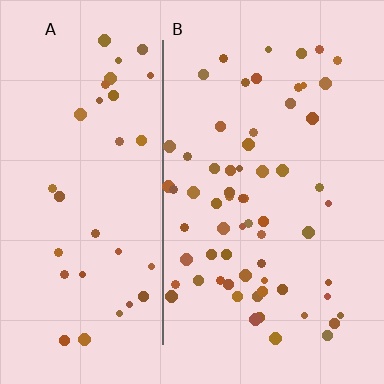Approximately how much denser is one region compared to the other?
Approximately 1.8× — region B over region A.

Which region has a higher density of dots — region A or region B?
B (the right).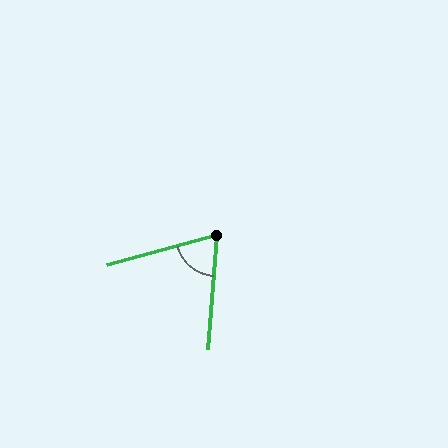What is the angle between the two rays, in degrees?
Approximately 71 degrees.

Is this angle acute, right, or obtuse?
It is acute.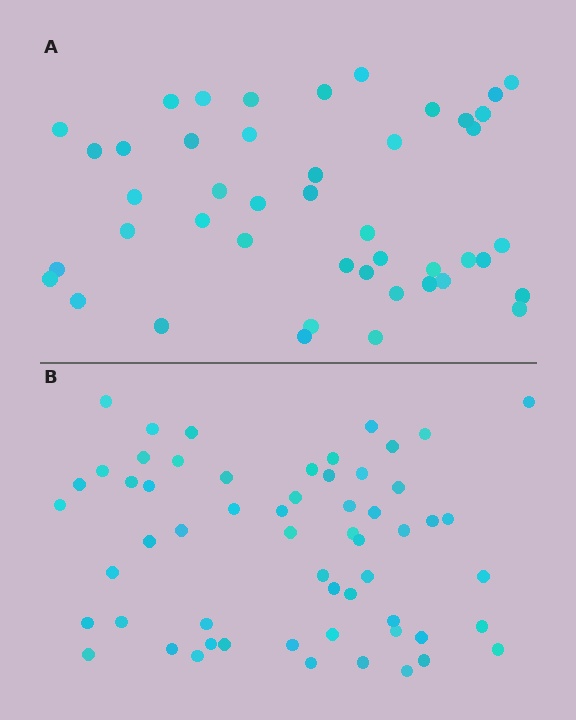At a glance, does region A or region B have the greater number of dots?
Region B (the bottom region) has more dots.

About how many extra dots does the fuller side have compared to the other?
Region B has approximately 15 more dots than region A.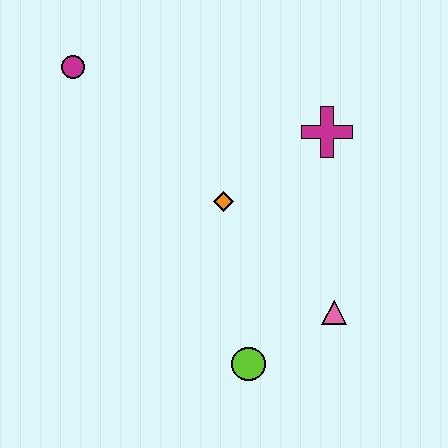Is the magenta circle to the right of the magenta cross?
No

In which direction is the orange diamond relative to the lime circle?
The orange diamond is above the lime circle.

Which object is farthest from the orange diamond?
The magenta circle is farthest from the orange diamond.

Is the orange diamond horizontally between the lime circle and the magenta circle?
Yes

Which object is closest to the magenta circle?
The orange diamond is closest to the magenta circle.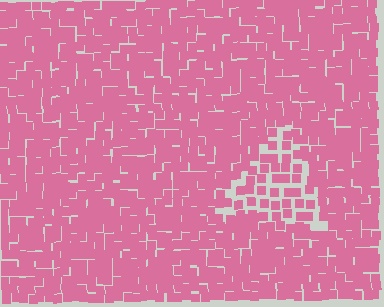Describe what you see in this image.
The image contains small pink elements arranged at two different densities. A triangle-shaped region is visible where the elements are less densely packed than the surrounding area.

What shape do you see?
I see a triangle.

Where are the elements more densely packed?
The elements are more densely packed outside the triangle boundary.